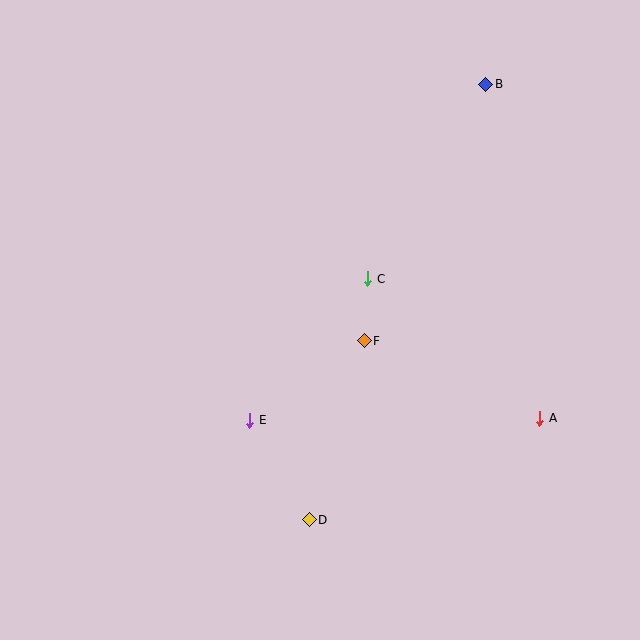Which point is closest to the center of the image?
Point F at (364, 341) is closest to the center.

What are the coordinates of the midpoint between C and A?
The midpoint between C and A is at (454, 349).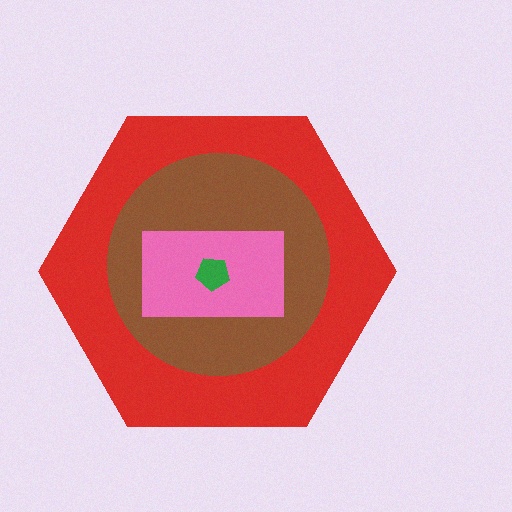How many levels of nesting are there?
4.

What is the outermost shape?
The red hexagon.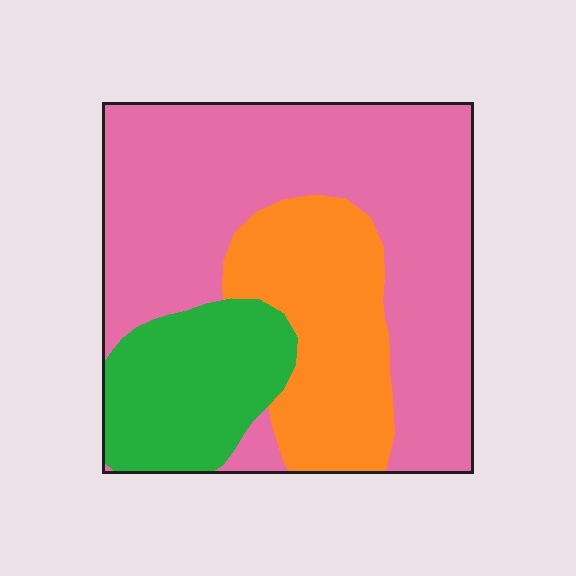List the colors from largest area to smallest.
From largest to smallest: pink, orange, green.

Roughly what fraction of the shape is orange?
Orange takes up about one quarter (1/4) of the shape.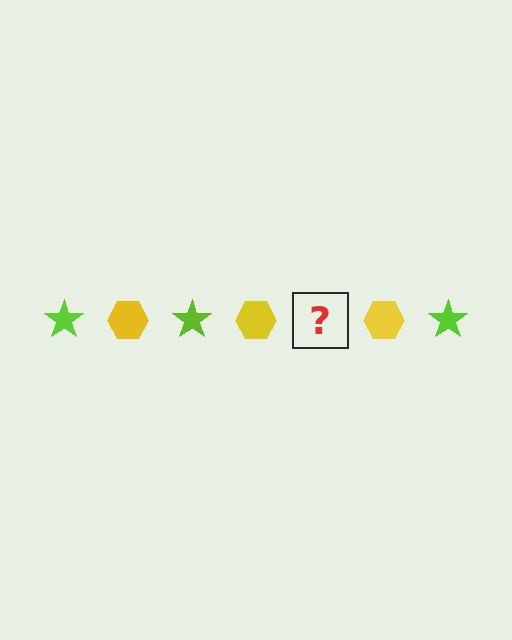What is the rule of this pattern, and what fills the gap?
The rule is that the pattern alternates between lime star and yellow hexagon. The gap should be filled with a lime star.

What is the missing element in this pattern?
The missing element is a lime star.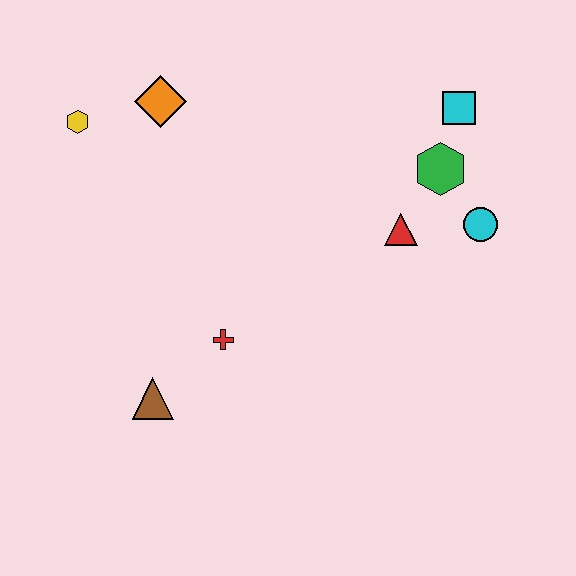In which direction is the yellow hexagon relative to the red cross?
The yellow hexagon is above the red cross.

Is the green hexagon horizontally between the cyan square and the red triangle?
Yes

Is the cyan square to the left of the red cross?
No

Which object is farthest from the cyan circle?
The yellow hexagon is farthest from the cyan circle.